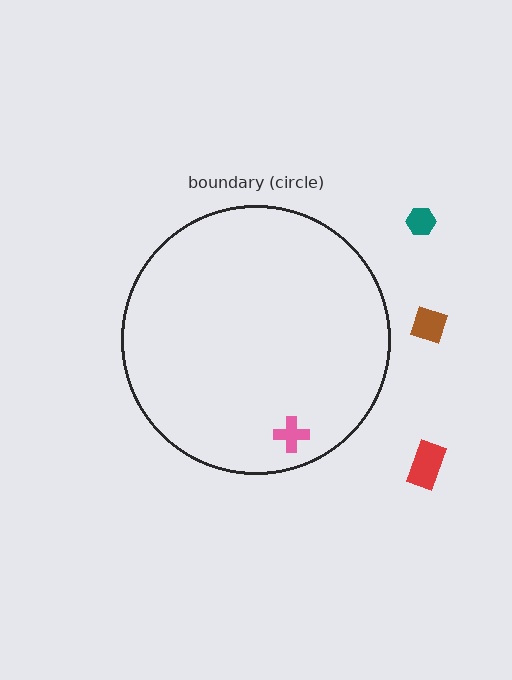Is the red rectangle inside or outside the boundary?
Outside.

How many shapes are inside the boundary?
1 inside, 3 outside.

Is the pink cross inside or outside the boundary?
Inside.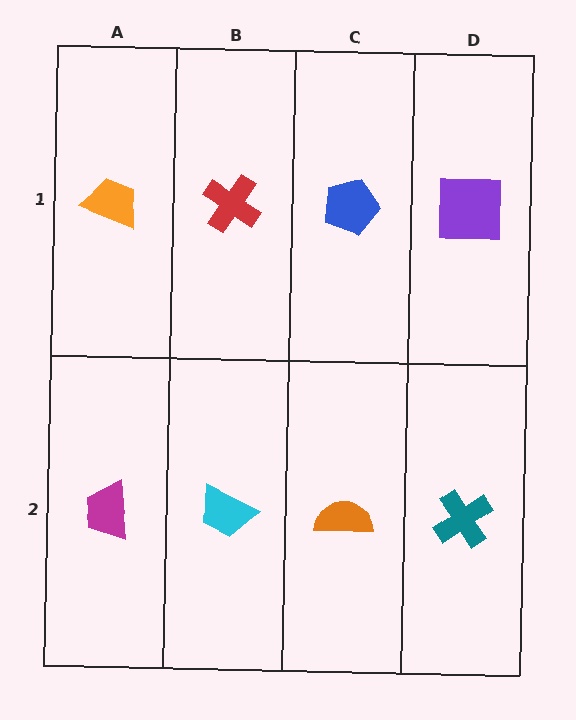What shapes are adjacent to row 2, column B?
A red cross (row 1, column B), a magenta trapezoid (row 2, column A), an orange semicircle (row 2, column C).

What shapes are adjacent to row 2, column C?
A blue pentagon (row 1, column C), a cyan trapezoid (row 2, column B), a teal cross (row 2, column D).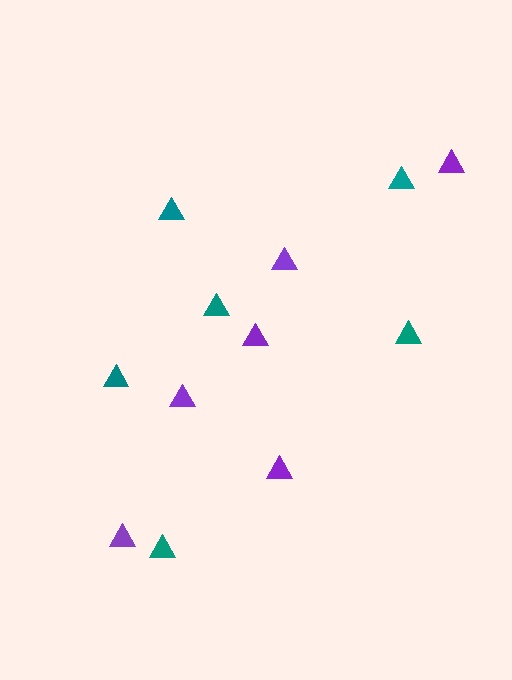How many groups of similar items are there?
There are 2 groups: one group of purple triangles (6) and one group of teal triangles (6).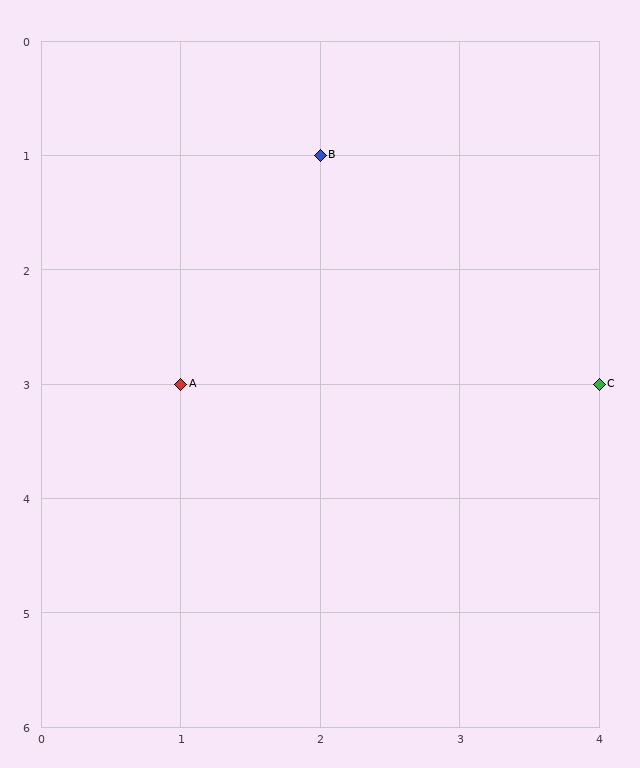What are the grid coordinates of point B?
Point B is at grid coordinates (2, 1).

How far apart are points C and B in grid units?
Points C and B are 2 columns and 2 rows apart (about 2.8 grid units diagonally).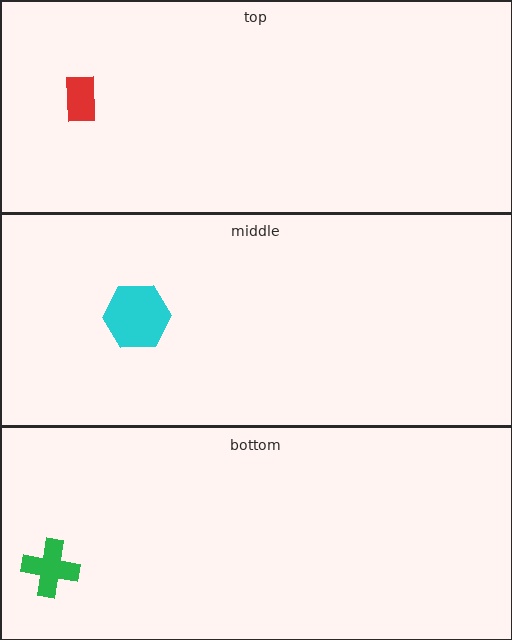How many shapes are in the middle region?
1.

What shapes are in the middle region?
The cyan hexagon.